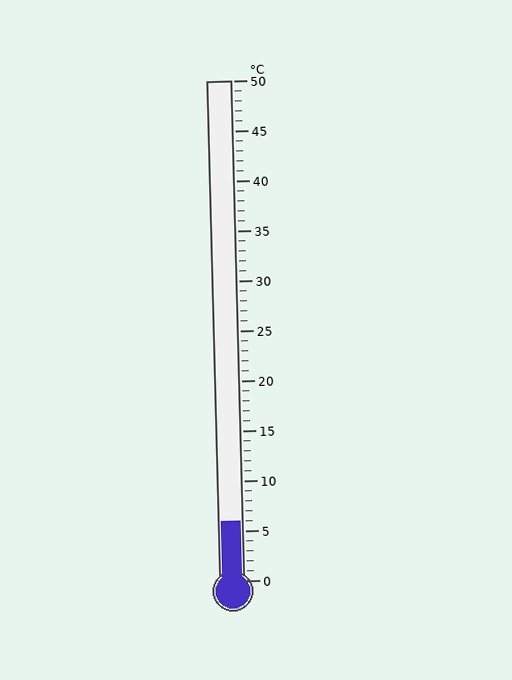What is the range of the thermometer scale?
The thermometer scale ranges from 0°C to 50°C.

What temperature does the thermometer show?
The thermometer shows approximately 6°C.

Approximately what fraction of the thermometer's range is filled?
The thermometer is filled to approximately 10% of its range.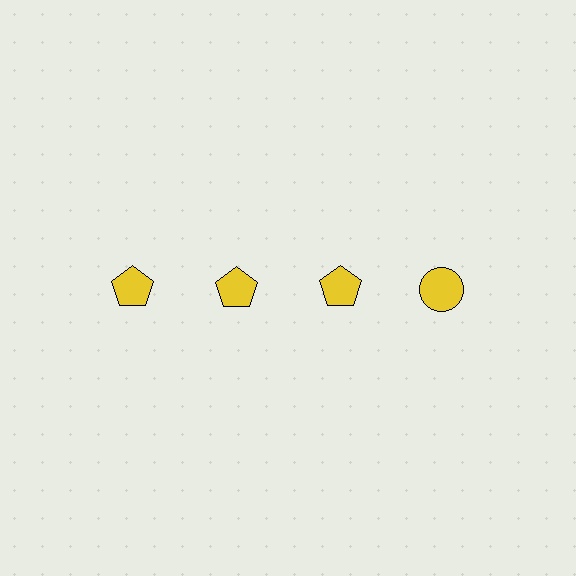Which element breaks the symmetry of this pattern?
The yellow circle in the top row, second from right column breaks the symmetry. All other shapes are yellow pentagons.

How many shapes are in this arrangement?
There are 4 shapes arranged in a grid pattern.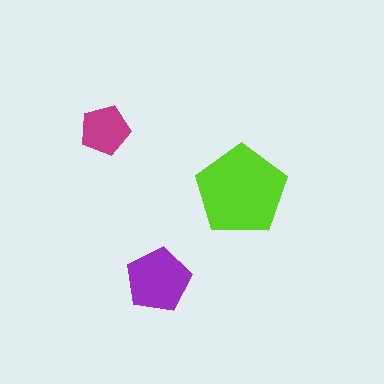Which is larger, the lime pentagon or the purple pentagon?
The lime one.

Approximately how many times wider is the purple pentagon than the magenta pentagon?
About 1.5 times wider.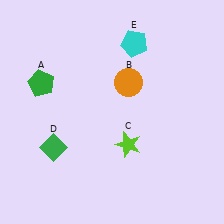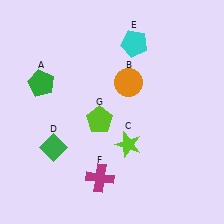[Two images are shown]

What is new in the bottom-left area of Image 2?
A magenta cross (F) was added in the bottom-left area of Image 2.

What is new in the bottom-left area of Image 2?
A lime pentagon (G) was added in the bottom-left area of Image 2.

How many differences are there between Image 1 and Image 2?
There are 2 differences between the two images.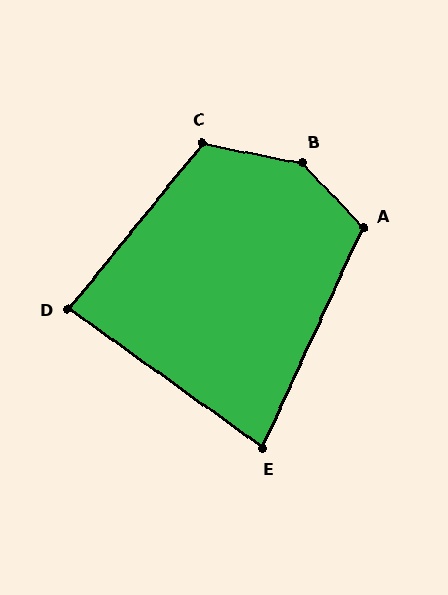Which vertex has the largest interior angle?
B, at approximately 144 degrees.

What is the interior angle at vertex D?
Approximately 87 degrees (approximately right).